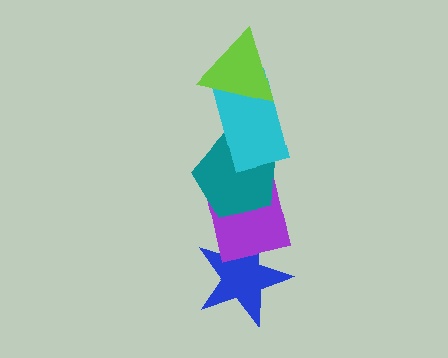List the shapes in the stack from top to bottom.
From top to bottom: the lime triangle, the cyan rectangle, the teal pentagon, the purple square, the blue star.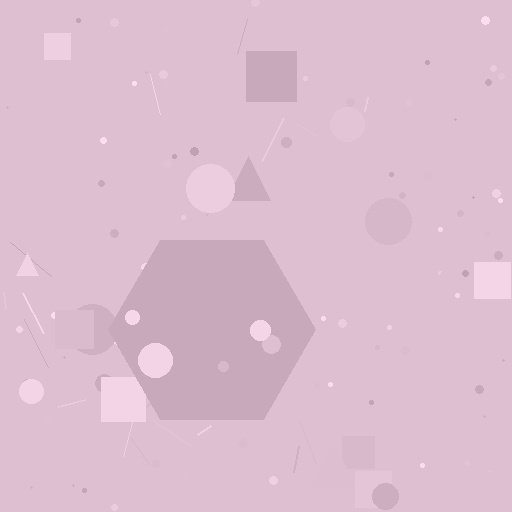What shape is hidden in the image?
A hexagon is hidden in the image.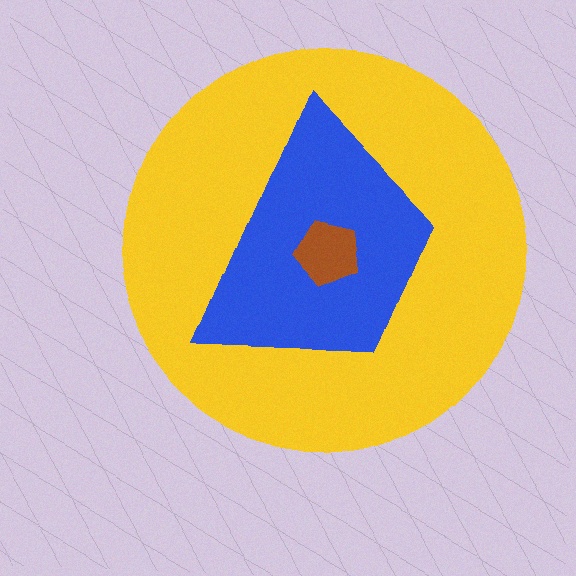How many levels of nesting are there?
3.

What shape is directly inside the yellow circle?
The blue trapezoid.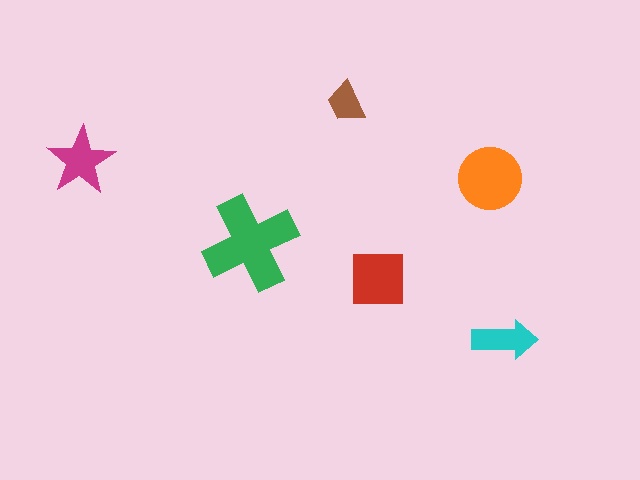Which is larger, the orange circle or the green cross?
The green cross.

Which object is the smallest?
The brown trapezoid.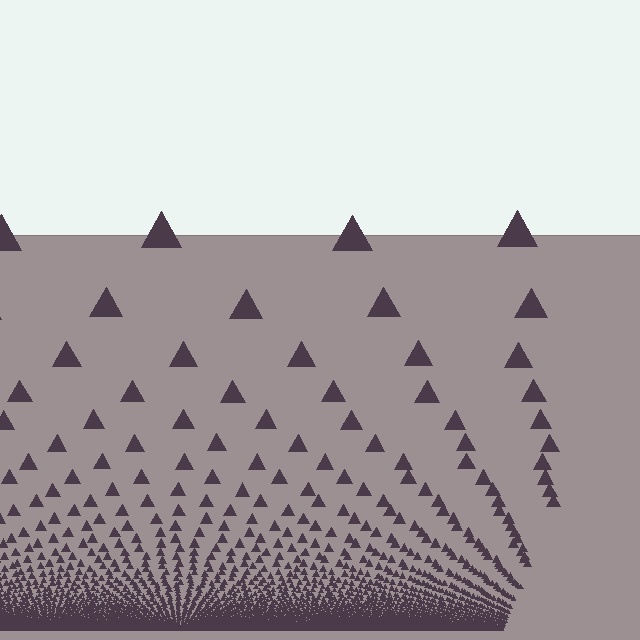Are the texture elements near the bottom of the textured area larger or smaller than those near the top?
Smaller. The gradient is inverted — elements near the bottom are smaller and denser.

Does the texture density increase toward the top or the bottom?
Density increases toward the bottom.